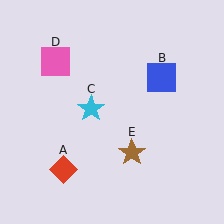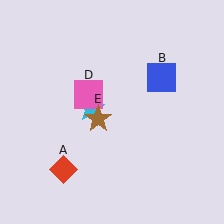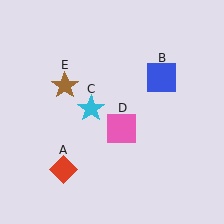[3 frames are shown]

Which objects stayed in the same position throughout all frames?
Red diamond (object A) and blue square (object B) and cyan star (object C) remained stationary.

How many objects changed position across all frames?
2 objects changed position: pink square (object D), brown star (object E).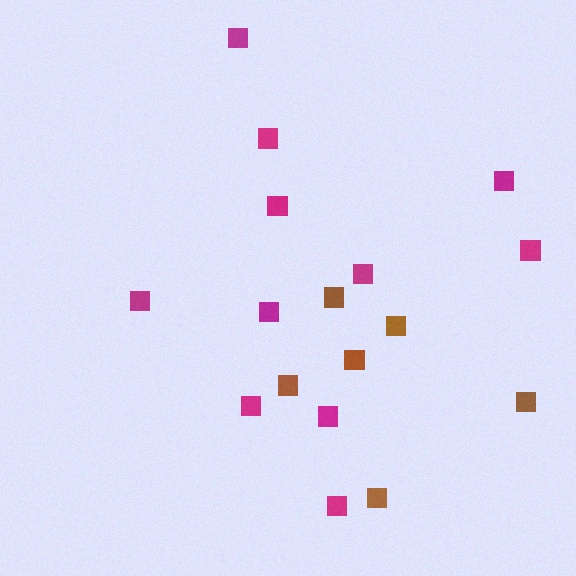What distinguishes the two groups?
There are 2 groups: one group of magenta squares (11) and one group of brown squares (6).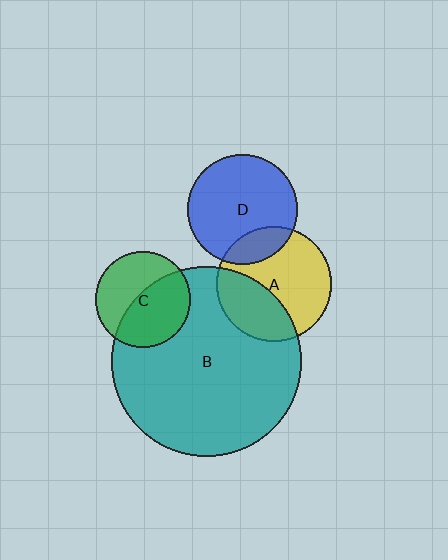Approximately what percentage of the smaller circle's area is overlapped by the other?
Approximately 55%.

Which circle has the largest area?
Circle B (teal).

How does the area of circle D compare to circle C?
Approximately 1.3 times.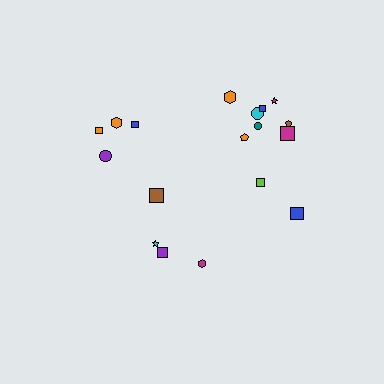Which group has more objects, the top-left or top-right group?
The top-right group.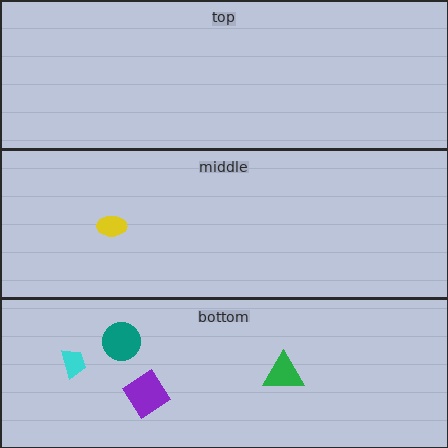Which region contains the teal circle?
The bottom region.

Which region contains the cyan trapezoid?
The bottom region.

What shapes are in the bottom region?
The cyan trapezoid, the green triangle, the teal circle, the purple diamond.